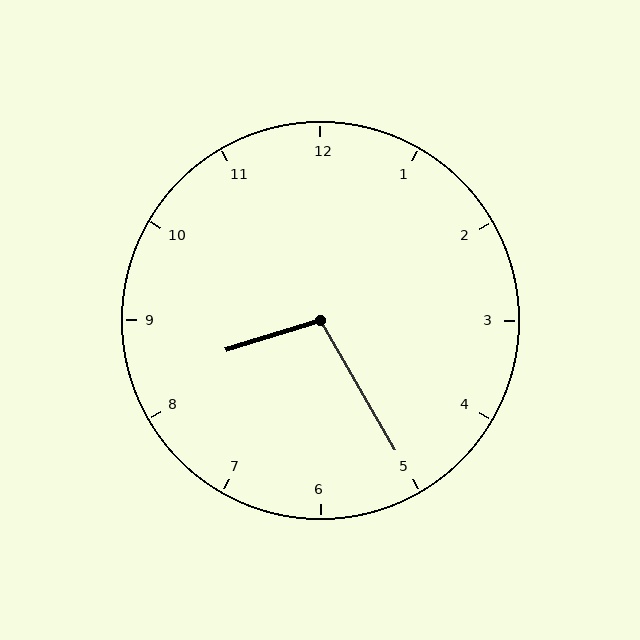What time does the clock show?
8:25.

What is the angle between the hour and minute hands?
Approximately 102 degrees.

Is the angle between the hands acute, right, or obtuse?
It is obtuse.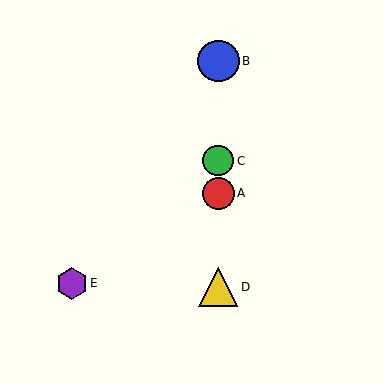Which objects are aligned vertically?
Objects A, B, C, D are aligned vertically.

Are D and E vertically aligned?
No, D is at x≈218 and E is at x≈72.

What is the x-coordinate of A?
Object A is at x≈218.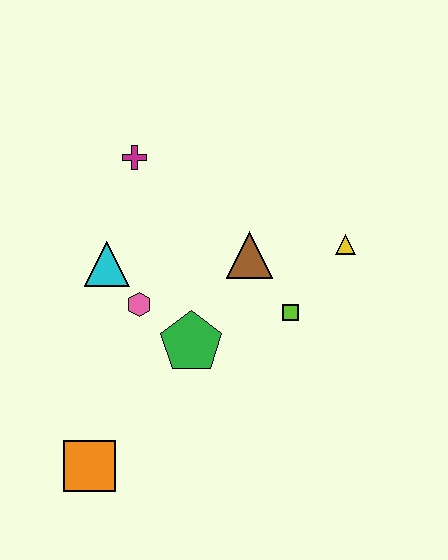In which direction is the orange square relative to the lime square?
The orange square is to the left of the lime square.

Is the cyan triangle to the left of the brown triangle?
Yes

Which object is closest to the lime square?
The brown triangle is closest to the lime square.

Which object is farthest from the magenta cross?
The orange square is farthest from the magenta cross.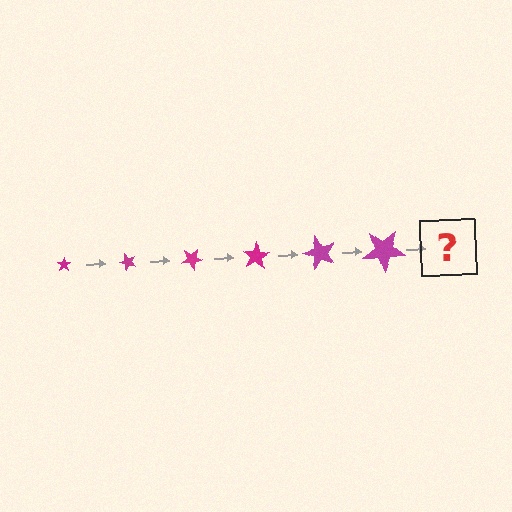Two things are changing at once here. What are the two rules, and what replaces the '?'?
The two rules are that the star grows larger each step and it rotates 50 degrees each step. The '?' should be a star, larger than the previous one and rotated 300 degrees from the start.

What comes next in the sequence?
The next element should be a star, larger than the previous one and rotated 300 degrees from the start.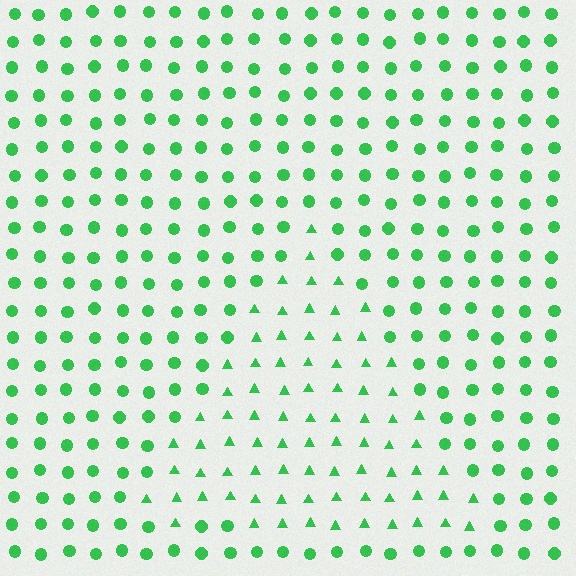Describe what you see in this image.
The image is filled with small green elements arranged in a uniform grid. A triangle-shaped region contains triangles, while the surrounding area contains circles. The boundary is defined purely by the change in element shape.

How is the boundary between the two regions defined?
The boundary is defined by a change in element shape: triangles inside vs. circles outside. All elements share the same color and spacing.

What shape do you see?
I see a triangle.